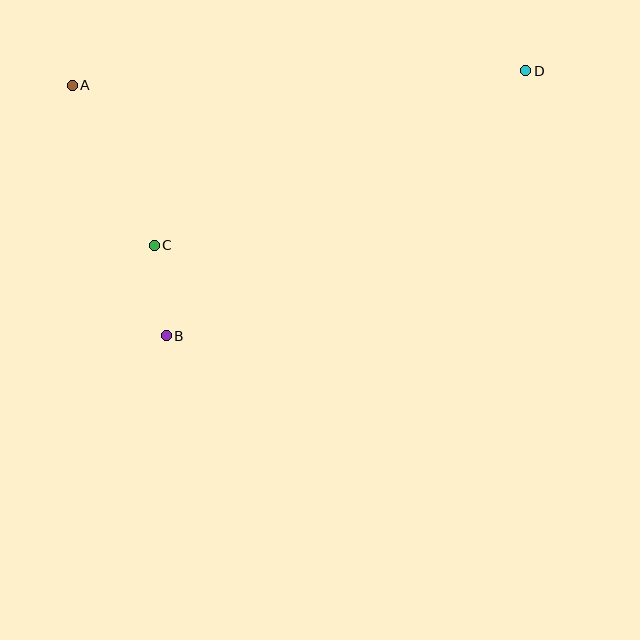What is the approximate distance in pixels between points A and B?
The distance between A and B is approximately 268 pixels.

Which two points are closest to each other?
Points B and C are closest to each other.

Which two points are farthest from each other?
Points A and D are farthest from each other.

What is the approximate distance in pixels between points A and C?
The distance between A and C is approximately 180 pixels.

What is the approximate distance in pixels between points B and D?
The distance between B and D is approximately 447 pixels.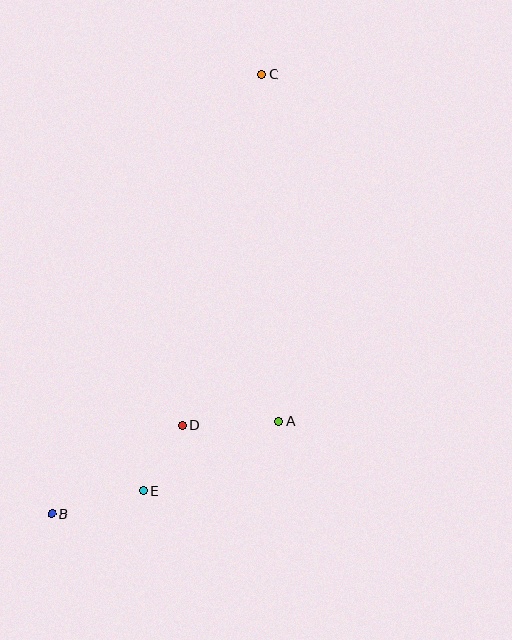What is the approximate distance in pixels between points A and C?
The distance between A and C is approximately 347 pixels.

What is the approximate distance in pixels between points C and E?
The distance between C and E is approximately 433 pixels.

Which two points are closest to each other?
Points D and E are closest to each other.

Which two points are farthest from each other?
Points B and C are farthest from each other.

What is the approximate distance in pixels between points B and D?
The distance between B and D is approximately 158 pixels.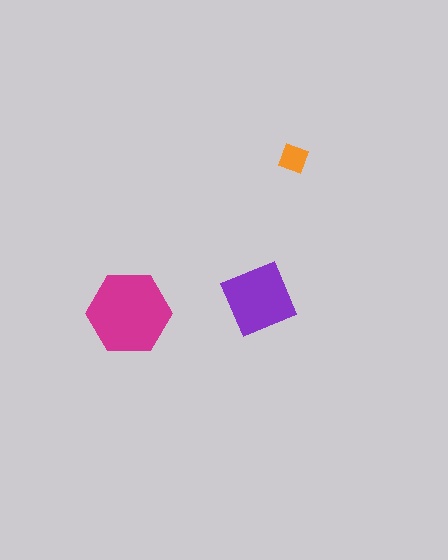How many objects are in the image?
There are 3 objects in the image.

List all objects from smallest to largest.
The orange diamond, the purple square, the magenta hexagon.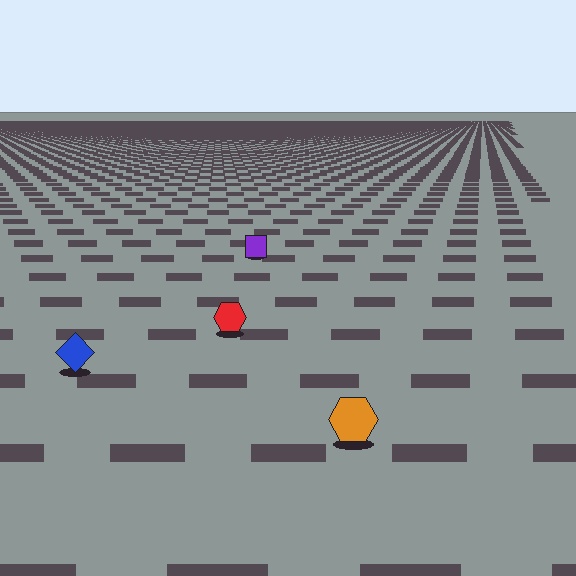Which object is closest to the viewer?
The orange hexagon is closest. The texture marks near it are larger and more spread out.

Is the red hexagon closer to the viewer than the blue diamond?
No. The blue diamond is closer — you can tell from the texture gradient: the ground texture is coarser near it.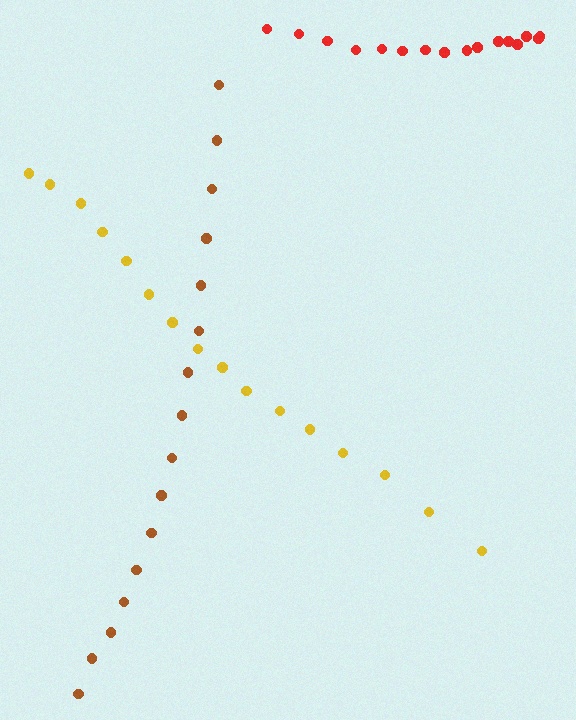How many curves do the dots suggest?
There are 3 distinct paths.